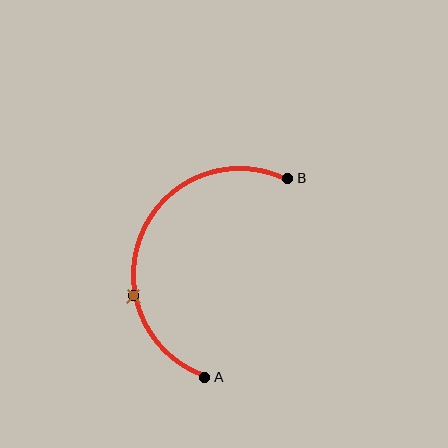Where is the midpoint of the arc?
The arc midpoint is the point on the curve farthest from the straight line joining A and B. It sits to the left of that line.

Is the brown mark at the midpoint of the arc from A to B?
No. The brown mark lies on the arc but is closer to endpoint A. The arc midpoint would be at the point on the curve equidistant along the arc from both A and B.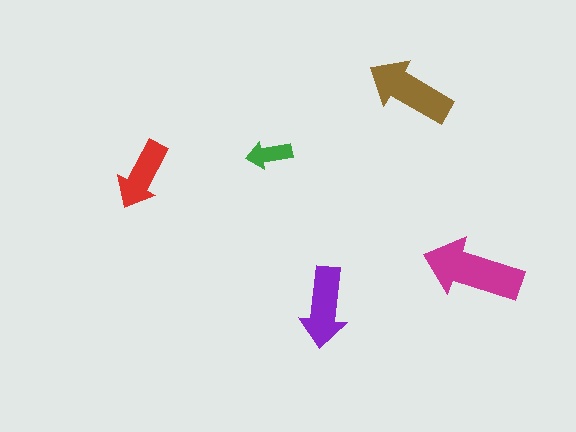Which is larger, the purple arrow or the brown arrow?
The brown one.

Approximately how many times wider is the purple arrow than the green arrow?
About 1.5 times wider.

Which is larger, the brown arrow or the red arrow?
The brown one.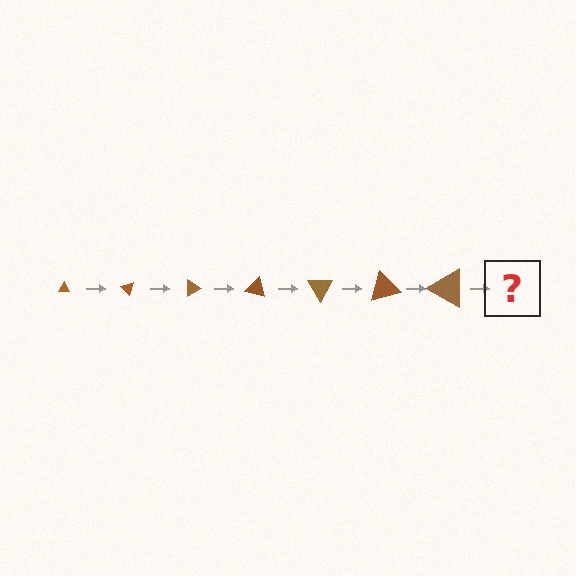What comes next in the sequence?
The next element should be a triangle, larger than the previous one and rotated 315 degrees from the start.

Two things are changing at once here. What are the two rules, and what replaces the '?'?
The two rules are that the triangle grows larger each step and it rotates 45 degrees each step. The '?' should be a triangle, larger than the previous one and rotated 315 degrees from the start.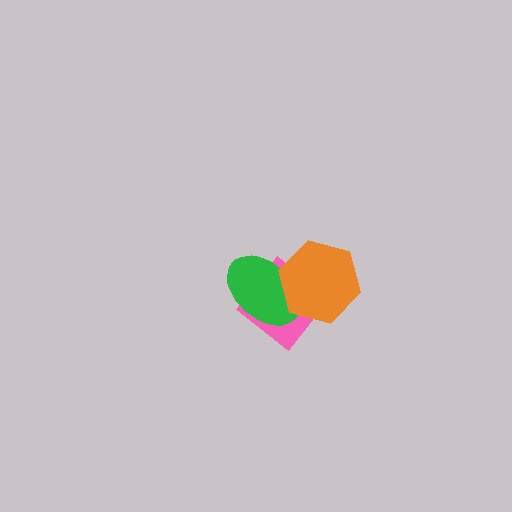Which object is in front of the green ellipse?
The orange hexagon is in front of the green ellipse.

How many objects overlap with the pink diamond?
2 objects overlap with the pink diamond.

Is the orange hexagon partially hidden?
No, no other shape covers it.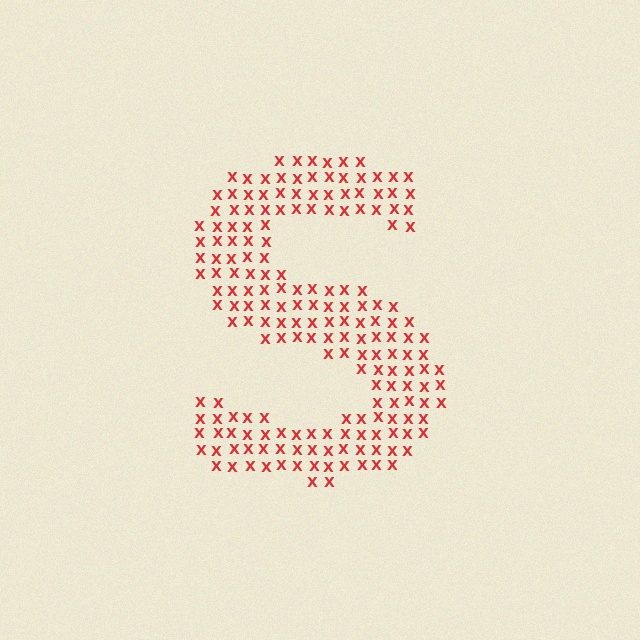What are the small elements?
The small elements are letter X's.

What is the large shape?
The large shape is the letter S.